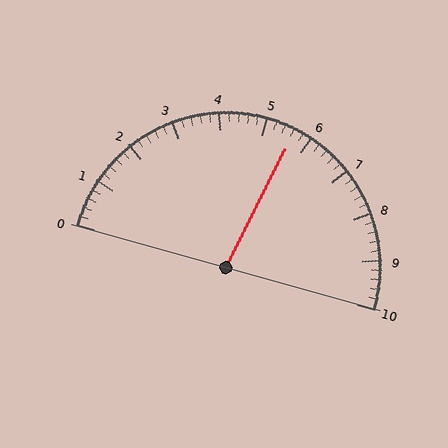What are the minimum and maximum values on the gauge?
The gauge ranges from 0 to 10.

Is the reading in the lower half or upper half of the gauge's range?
The reading is in the upper half of the range (0 to 10).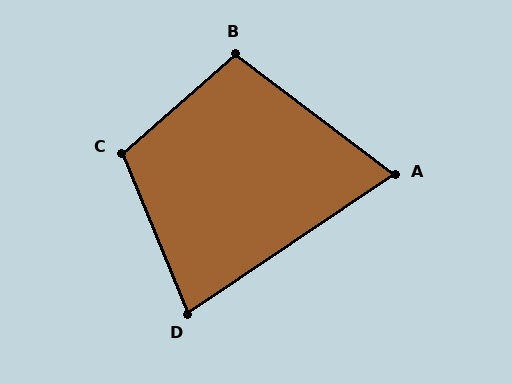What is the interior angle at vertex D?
Approximately 78 degrees (acute).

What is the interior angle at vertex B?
Approximately 102 degrees (obtuse).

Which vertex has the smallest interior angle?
A, at approximately 71 degrees.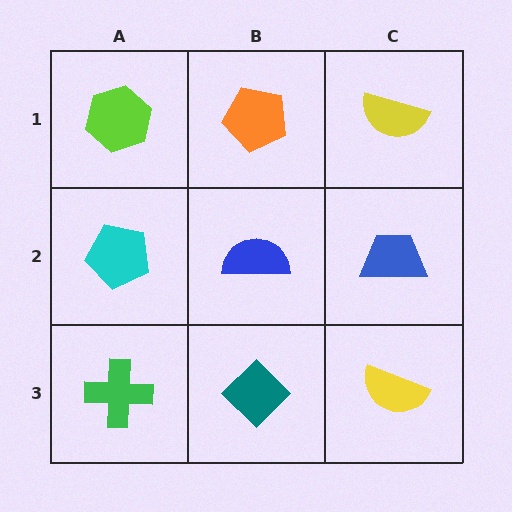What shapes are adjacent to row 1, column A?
A cyan pentagon (row 2, column A), an orange pentagon (row 1, column B).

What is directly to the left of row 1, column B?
A lime hexagon.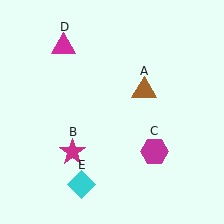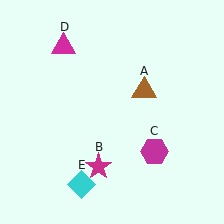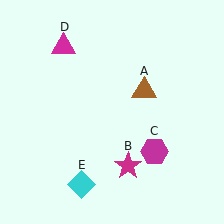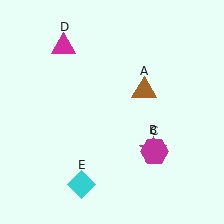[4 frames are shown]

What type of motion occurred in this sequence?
The magenta star (object B) rotated counterclockwise around the center of the scene.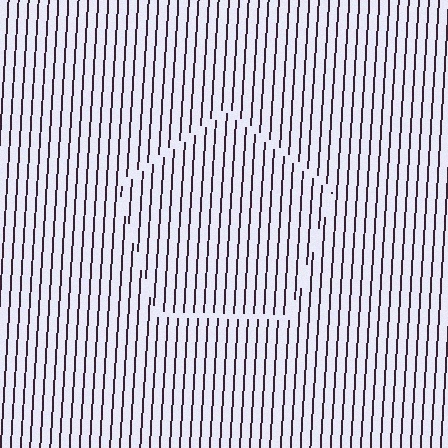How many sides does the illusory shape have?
5 sides — the line-ends trace a pentagon.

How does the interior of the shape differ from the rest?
The interior of the shape contains the same grating, shifted by half a period — the contour is defined by the phase discontinuity where line-ends from the inner and outer gratings abut.